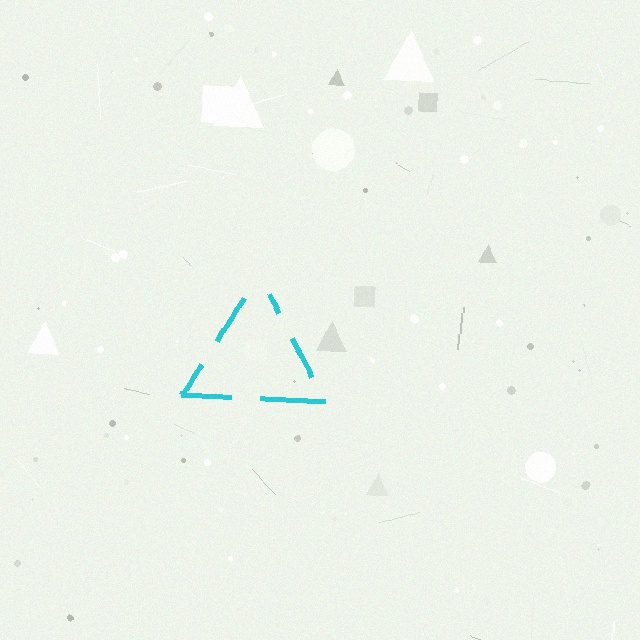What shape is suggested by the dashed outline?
The dashed outline suggests a triangle.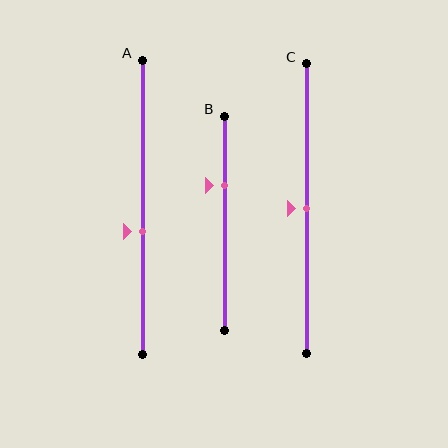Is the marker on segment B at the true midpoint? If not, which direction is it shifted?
No, the marker on segment B is shifted upward by about 18% of the segment length.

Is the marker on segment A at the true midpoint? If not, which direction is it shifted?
No, the marker on segment A is shifted downward by about 8% of the segment length.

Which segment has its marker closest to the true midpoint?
Segment C has its marker closest to the true midpoint.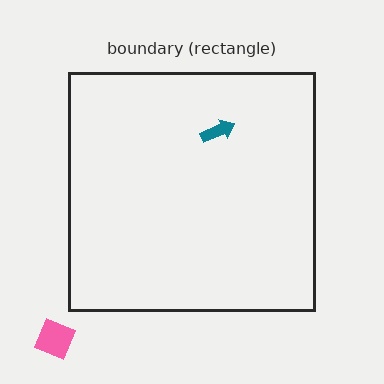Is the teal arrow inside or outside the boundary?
Inside.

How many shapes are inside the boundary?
1 inside, 1 outside.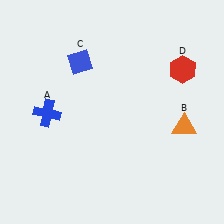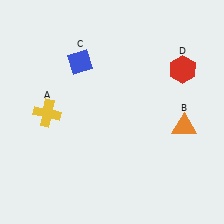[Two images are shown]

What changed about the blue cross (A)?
In Image 1, A is blue. In Image 2, it changed to yellow.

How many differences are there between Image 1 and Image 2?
There is 1 difference between the two images.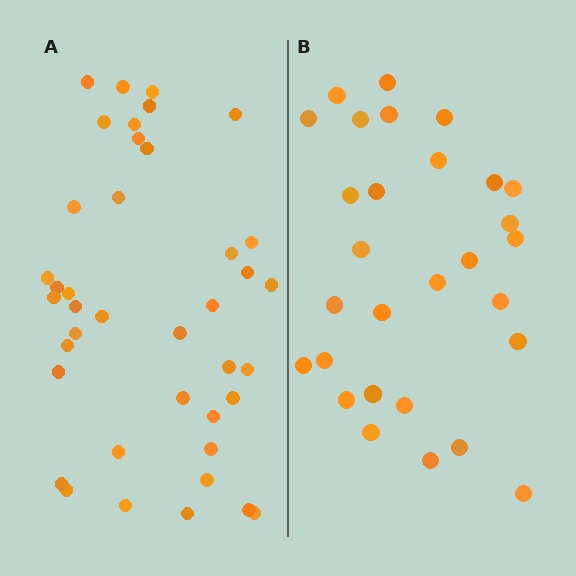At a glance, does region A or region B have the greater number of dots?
Region A (the left region) has more dots.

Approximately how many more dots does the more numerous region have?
Region A has roughly 12 or so more dots than region B.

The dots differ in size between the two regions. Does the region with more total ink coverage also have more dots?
No. Region B has more total ink coverage because its dots are larger, but region A actually contains more individual dots. Total area can be misleading — the number of items is what matters here.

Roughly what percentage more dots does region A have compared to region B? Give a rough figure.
About 40% more.